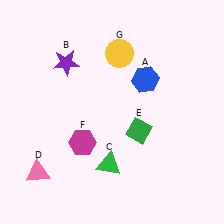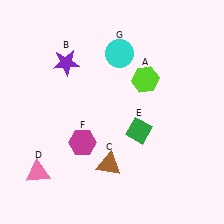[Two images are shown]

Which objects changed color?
A changed from blue to lime. C changed from green to brown. G changed from yellow to cyan.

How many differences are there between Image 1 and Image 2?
There are 3 differences between the two images.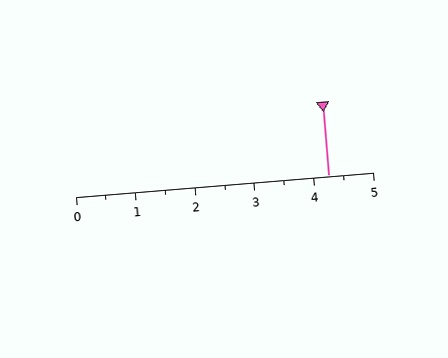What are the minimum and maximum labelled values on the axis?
The axis runs from 0 to 5.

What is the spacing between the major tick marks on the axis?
The major ticks are spaced 1 apart.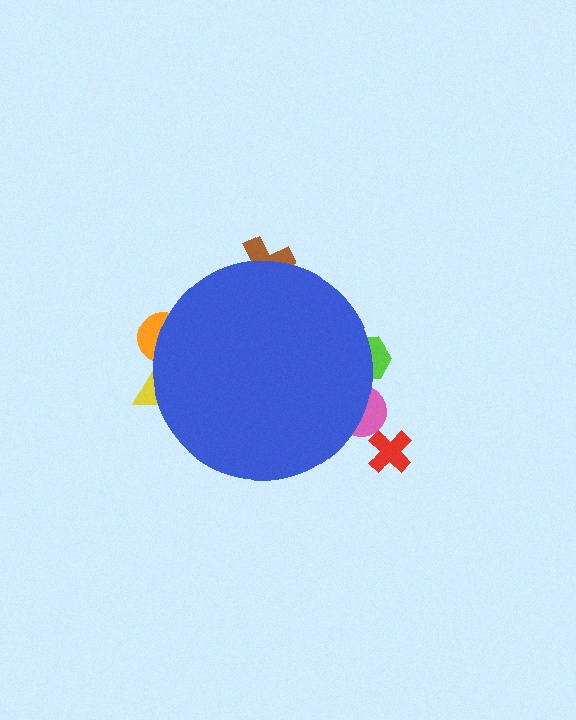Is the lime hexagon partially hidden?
Yes, the lime hexagon is partially hidden behind the blue circle.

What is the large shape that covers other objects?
A blue circle.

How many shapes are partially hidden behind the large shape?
5 shapes are partially hidden.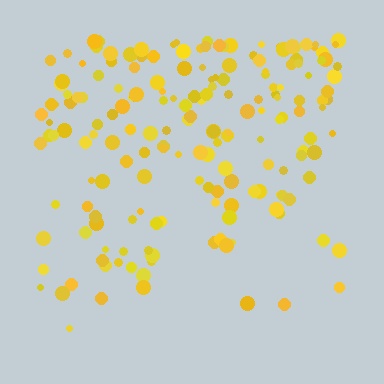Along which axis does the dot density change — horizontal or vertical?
Vertical.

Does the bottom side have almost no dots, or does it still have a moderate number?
Still a moderate number, just noticeably fewer than the top.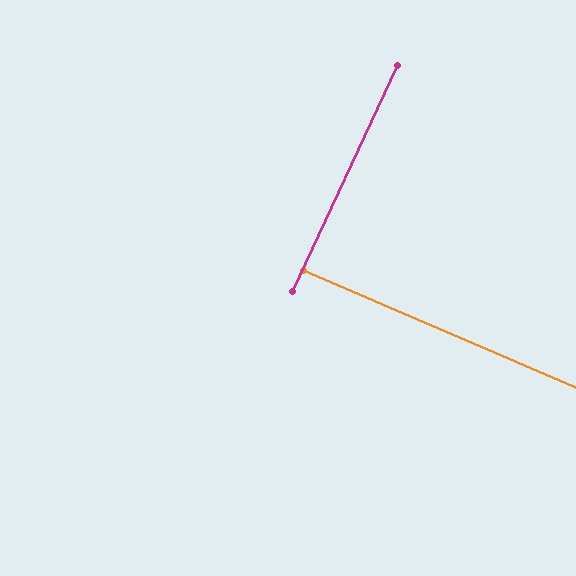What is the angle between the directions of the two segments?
Approximately 88 degrees.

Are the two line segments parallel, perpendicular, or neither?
Perpendicular — they meet at approximately 88°.